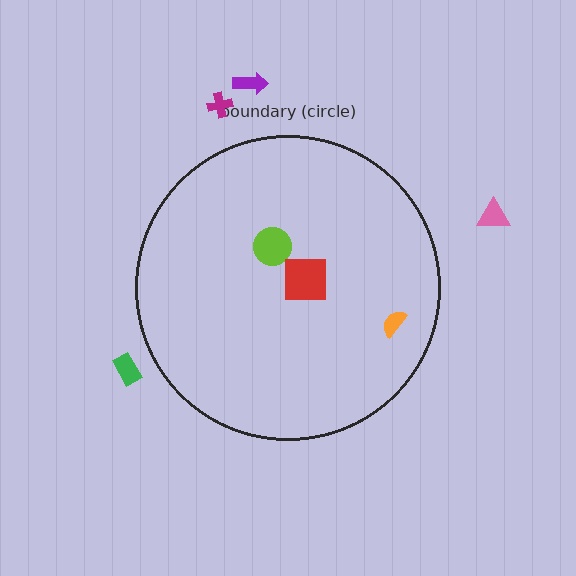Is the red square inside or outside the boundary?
Inside.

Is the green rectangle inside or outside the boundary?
Outside.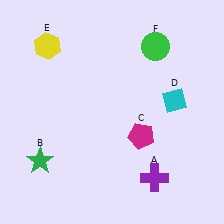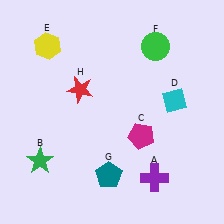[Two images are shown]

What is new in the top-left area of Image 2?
A red star (H) was added in the top-left area of Image 2.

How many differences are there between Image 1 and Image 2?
There are 2 differences between the two images.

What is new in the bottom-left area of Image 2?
A teal pentagon (G) was added in the bottom-left area of Image 2.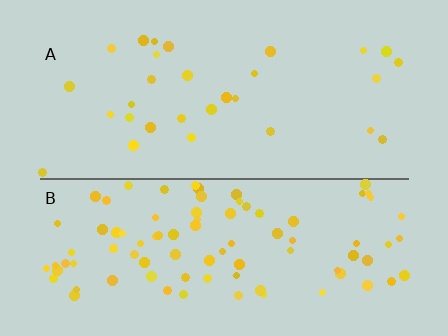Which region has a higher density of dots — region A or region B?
B (the bottom).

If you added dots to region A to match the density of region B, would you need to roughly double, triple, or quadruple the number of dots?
Approximately triple.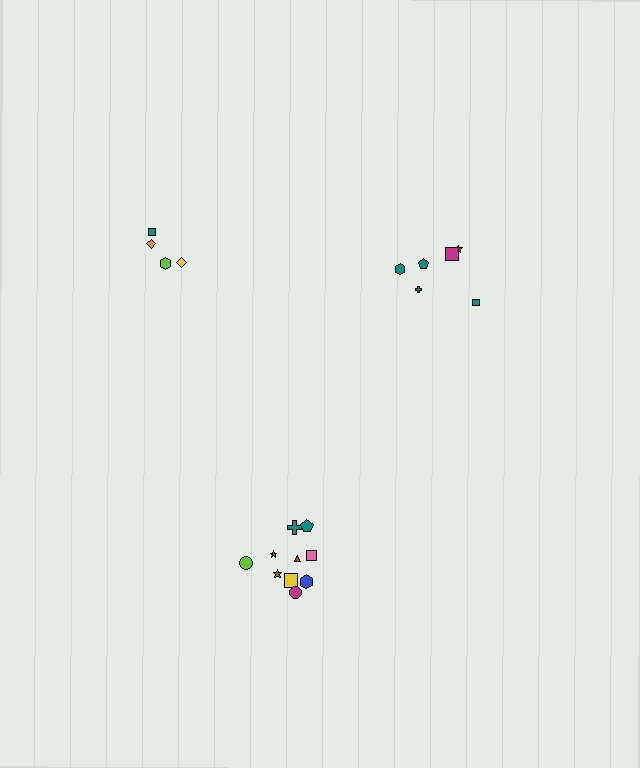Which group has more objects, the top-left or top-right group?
The top-right group.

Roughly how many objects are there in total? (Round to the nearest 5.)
Roughly 20 objects in total.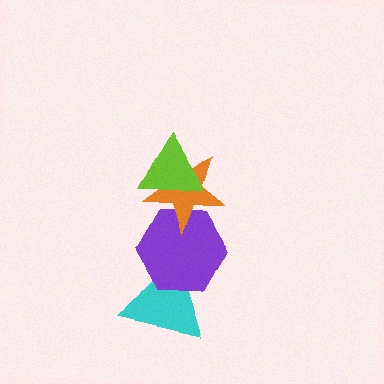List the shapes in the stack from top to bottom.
From top to bottom: the lime triangle, the orange star, the purple hexagon, the cyan triangle.